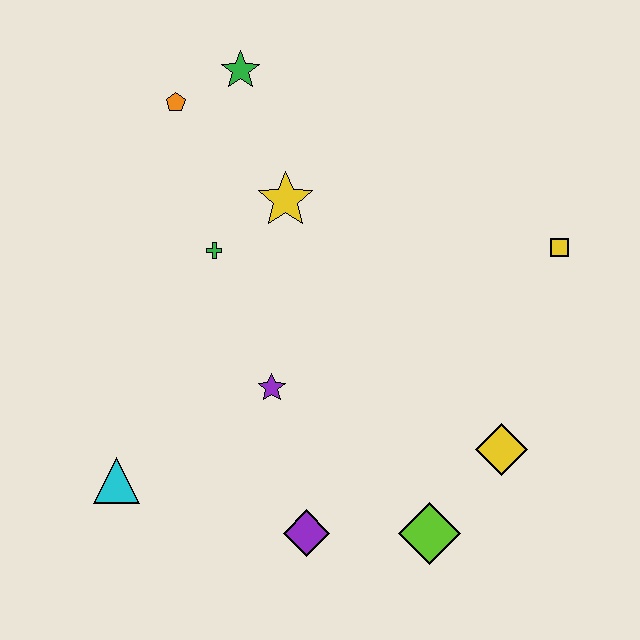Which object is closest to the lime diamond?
The yellow diamond is closest to the lime diamond.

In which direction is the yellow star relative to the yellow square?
The yellow star is to the left of the yellow square.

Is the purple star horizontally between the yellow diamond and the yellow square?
No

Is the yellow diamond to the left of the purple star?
No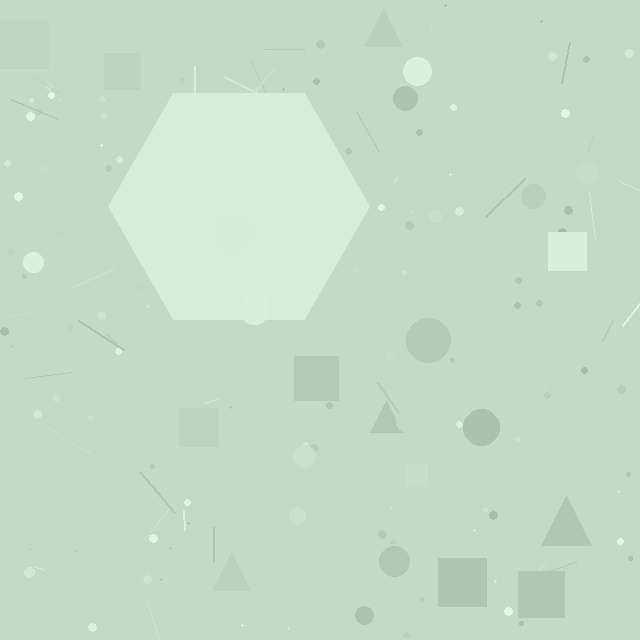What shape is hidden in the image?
A hexagon is hidden in the image.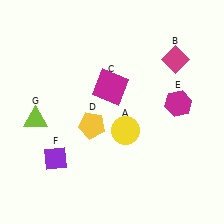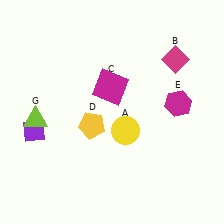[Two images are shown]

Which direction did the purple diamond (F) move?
The purple diamond (F) moved up.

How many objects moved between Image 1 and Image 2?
1 object moved between the two images.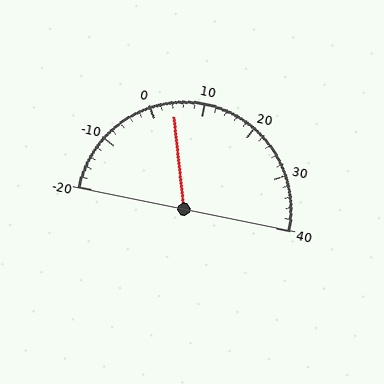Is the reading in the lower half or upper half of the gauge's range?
The reading is in the lower half of the range (-20 to 40).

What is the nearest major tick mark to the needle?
The nearest major tick mark is 0.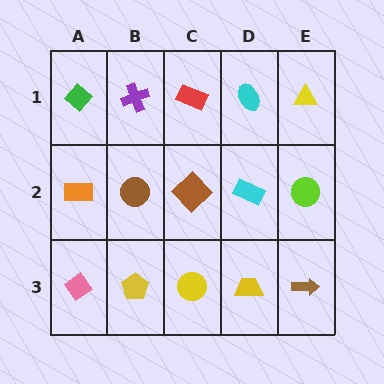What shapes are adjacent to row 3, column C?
A brown diamond (row 2, column C), a yellow pentagon (row 3, column B), a yellow trapezoid (row 3, column D).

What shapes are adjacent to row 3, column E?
A lime circle (row 2, column E), a yellow trapezoid (row 3, column D).